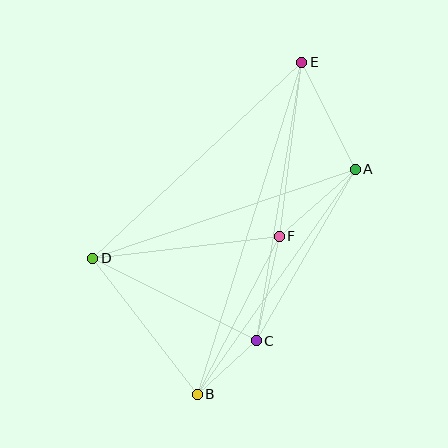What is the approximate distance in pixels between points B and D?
The distance between B and D is approximately 171 pixels.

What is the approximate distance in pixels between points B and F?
The distance between B and F is approximately 178 pixels.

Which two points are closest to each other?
Points B and C are closest to each other.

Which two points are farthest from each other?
Points B and E are farthest from each other.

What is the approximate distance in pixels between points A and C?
The distance between A and C is approximately 198 pixels.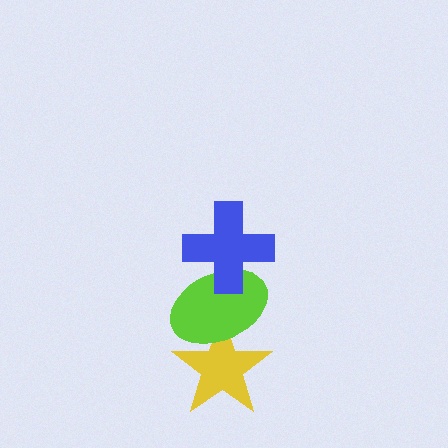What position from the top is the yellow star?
The yellow star is 3rd from the top.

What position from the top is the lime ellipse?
The lime ellipse is 2nd from the top.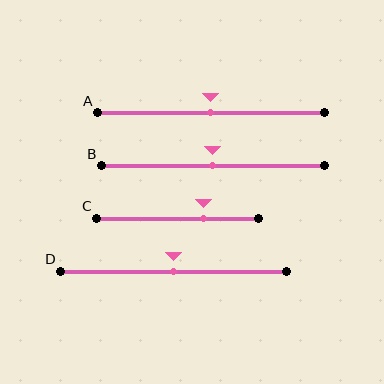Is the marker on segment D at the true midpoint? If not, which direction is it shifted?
Yes, the marker on segment D is at the true midpoint.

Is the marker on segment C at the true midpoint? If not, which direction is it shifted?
No, the marker on segment C is shifted to the right by about 16% of the segment length.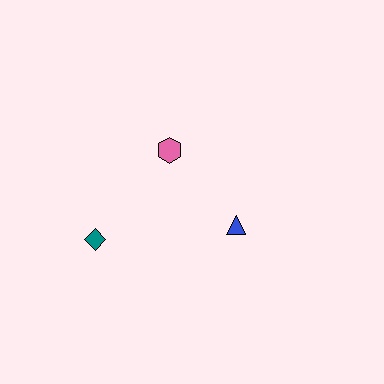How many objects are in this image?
There are 3 objects.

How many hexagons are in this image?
There is 1 hexagon.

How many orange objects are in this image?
There are no orange objects.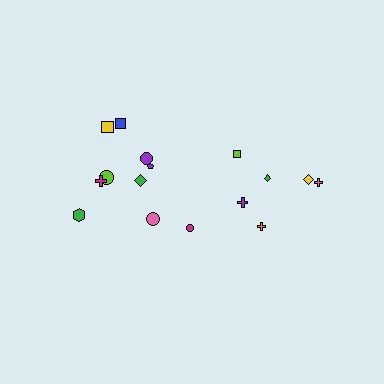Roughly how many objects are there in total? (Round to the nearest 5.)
Roughly 15 objects in total.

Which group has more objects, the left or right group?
The left group.